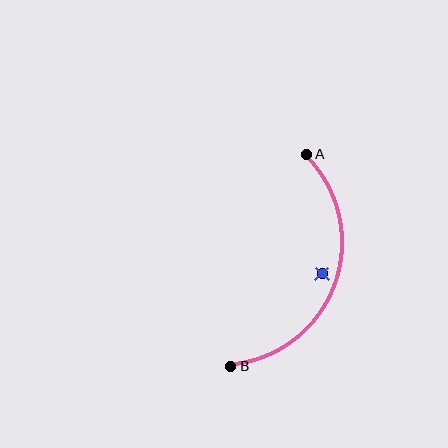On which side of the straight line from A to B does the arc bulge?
The arc bulges to the right of the straight line connecting A and B.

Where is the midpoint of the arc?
The arc midpoint is the point on the curve farthest from the straight line joining A and B. It sits to the right of that line.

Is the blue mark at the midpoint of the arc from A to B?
No — the blue mark does not lie on the arc at all. It sits slightly inside the curve.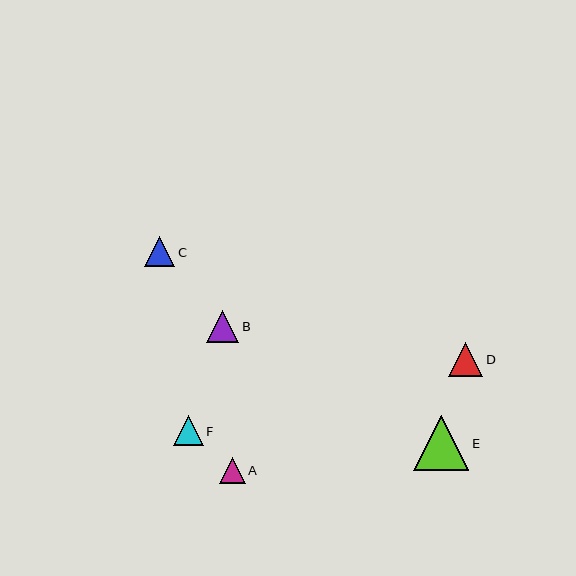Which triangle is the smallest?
Triangle A is the smallest with a size of approximately 26 pixels.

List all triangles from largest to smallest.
From largest to smallest: E, D, B, F, C, A.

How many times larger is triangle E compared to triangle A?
Triangle E is approximately 2.1 times the size of triangle A.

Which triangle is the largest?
Triangle E is the largest with a size of approximately 55 pixels.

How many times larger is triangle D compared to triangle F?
Triangle D is approximately 1.1 times the size of triangle F.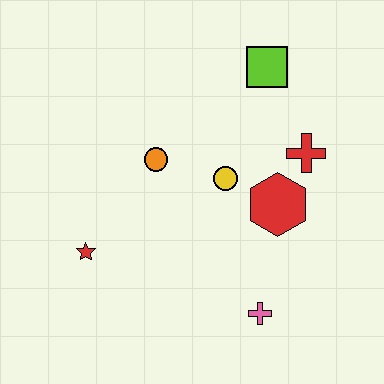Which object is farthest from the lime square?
The red star is farthest from the lime square.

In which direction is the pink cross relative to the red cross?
The pink cross is below the red cross.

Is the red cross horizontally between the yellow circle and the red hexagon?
No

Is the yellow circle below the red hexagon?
No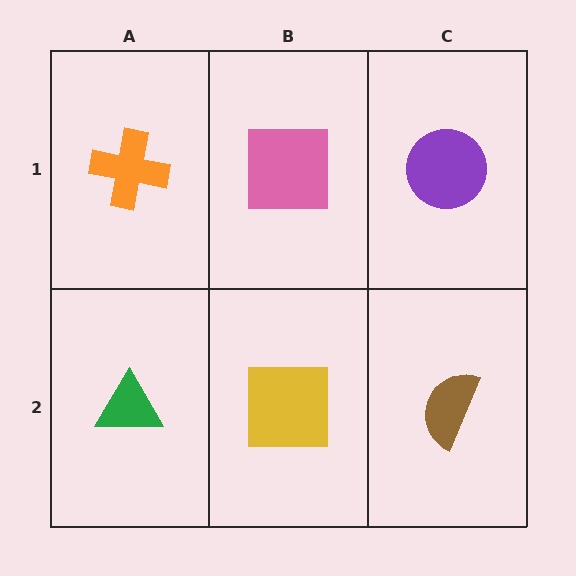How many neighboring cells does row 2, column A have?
2.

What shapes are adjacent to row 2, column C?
A purple circle (row 1, column C), a yellow square (row 2, column B).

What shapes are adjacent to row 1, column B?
A yellow square (row 2, column B), an orange cross (row 1, column A), a purple circle (row 1, column C).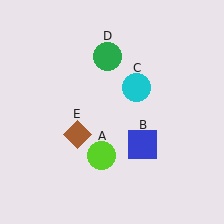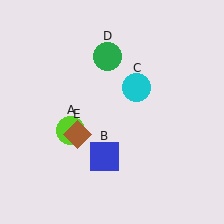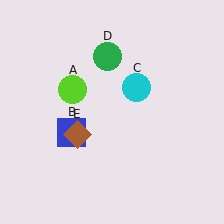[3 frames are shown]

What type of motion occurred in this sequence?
The lime circle (object A), blue square (object B) rotated clockwise around the center of the scene.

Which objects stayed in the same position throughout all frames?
Cyan circle (object C) and green circle (object D) and brown diamond (object E) remained stationary.